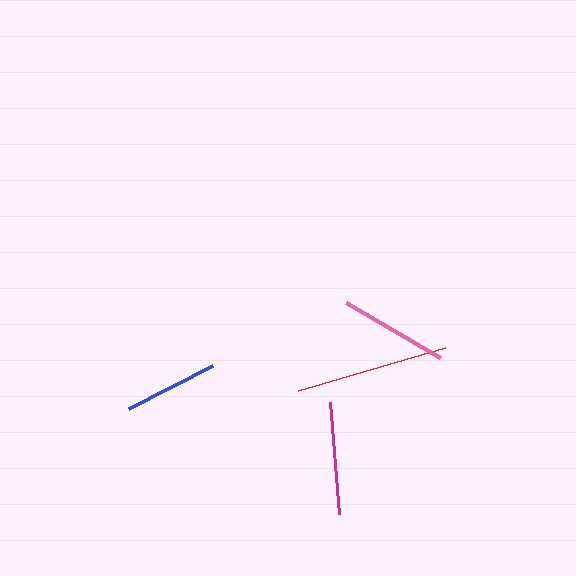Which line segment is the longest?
The red line is the longest at approximately 154 pixels.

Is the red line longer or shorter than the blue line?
The red line is longer than the blue line.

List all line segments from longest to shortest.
From longest to shortest: red, magenta, pink, blue.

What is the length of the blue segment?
The blue segment is approximately 94 pixels long.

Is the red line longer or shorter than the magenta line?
The red line is longer than the magenta line.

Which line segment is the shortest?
The blue line is the shortest at approximately 94 pixels.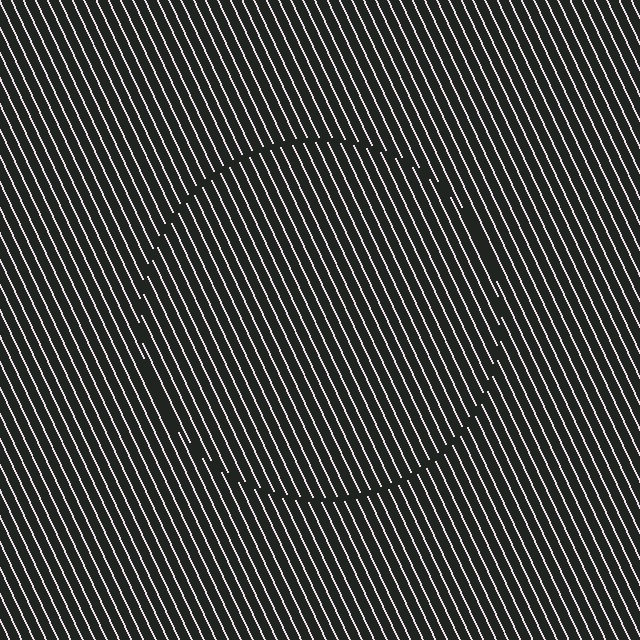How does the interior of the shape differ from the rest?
The interior of the shape contains the same grating, shifted by half a period — the contour is defined by the phase discontinuity where line-ends from the inner and outer gratings abut.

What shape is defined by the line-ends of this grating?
An illusory circle. The interior of the shape contains the same grating, shifted by half a period — the contour is defined by the phase discontinuity where line-ends from the inner and outer gratings abut.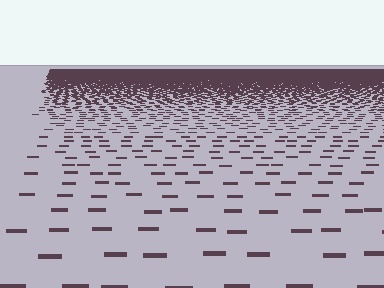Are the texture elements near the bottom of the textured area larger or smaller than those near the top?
Larger. Near the bottom, elements are closer to the viewer and appear at a bigger on-screen size.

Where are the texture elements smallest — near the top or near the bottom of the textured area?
Near the top.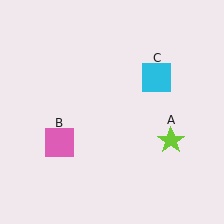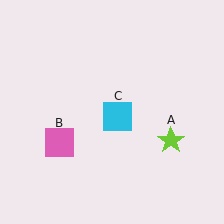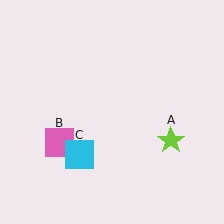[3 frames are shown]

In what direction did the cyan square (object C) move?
The cyan square (object C) moved down and to the left.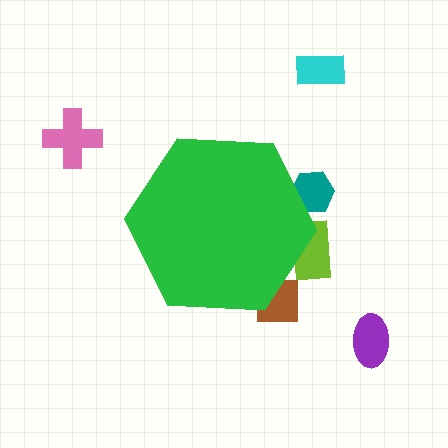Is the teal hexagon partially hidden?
Yes, the teal hexagon is partially hidden behind the green hexagon.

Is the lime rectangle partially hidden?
Yes, the lime rectangle is partially hidden behind the green hexagon.